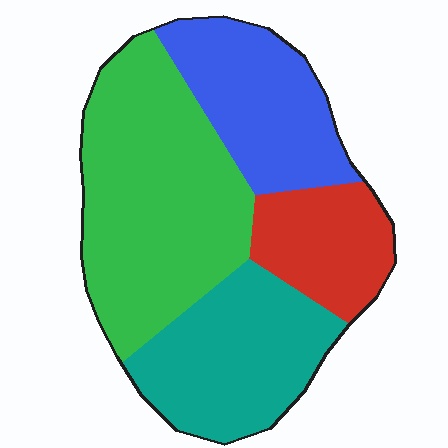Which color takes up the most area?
Green, at roughly 40%.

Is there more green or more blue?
Green.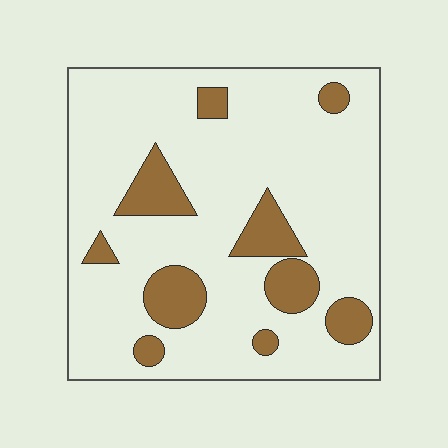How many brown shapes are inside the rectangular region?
10.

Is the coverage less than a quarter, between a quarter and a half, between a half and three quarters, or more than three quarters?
Less than a quarter.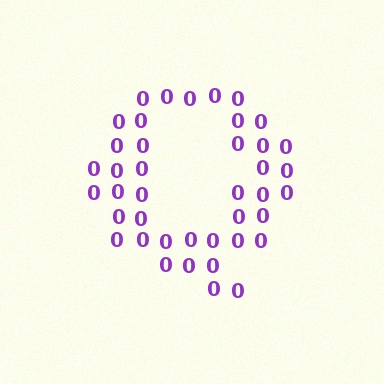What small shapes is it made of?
It is made of small digit 0's.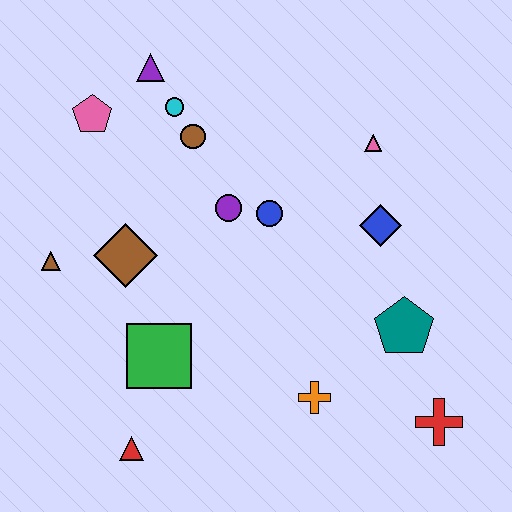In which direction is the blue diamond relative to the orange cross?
The blue diamond is above the orange cross.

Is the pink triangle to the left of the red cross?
Yes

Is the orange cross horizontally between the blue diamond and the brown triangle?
Yes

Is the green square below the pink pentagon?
Yes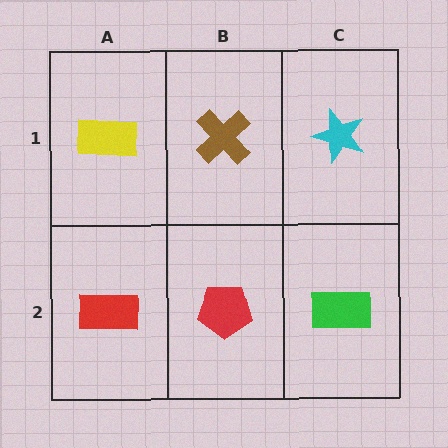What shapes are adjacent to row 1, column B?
A red pentagon (row 2, column B), a yellow rectangle (row 1, column A), a cyan star (row 1, column C).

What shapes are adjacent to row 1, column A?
A red rectangle (row 2, column A), a brown cross (row 1, column B).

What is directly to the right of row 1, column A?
A brown cross.